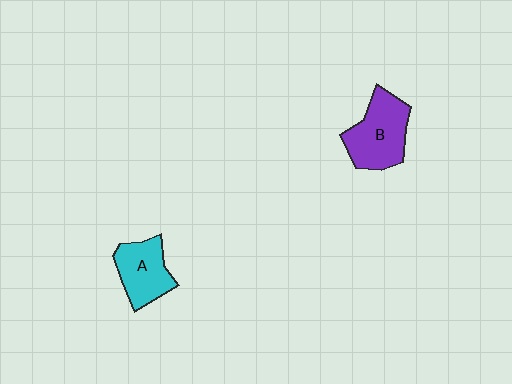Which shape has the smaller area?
Shape A (cyan).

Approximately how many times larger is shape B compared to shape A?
Approximately 1.3 times.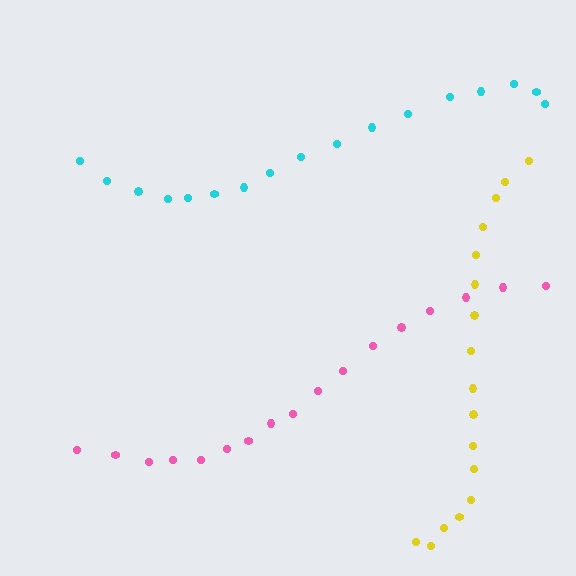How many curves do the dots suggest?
There are 3 distinct paths.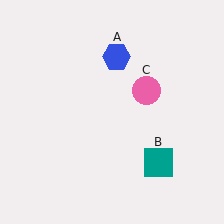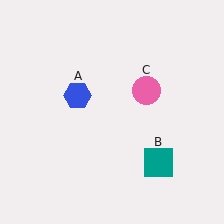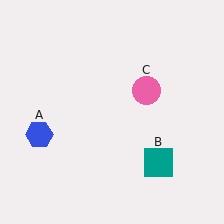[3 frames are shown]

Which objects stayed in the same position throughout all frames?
Teal square (object B) and pink circle (object C) remained stationary.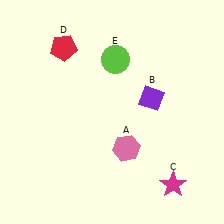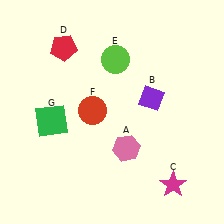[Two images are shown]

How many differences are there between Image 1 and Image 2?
There are 2 differences between the two images.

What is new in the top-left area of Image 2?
A red circle (F) was added in the top-left area of Image 2.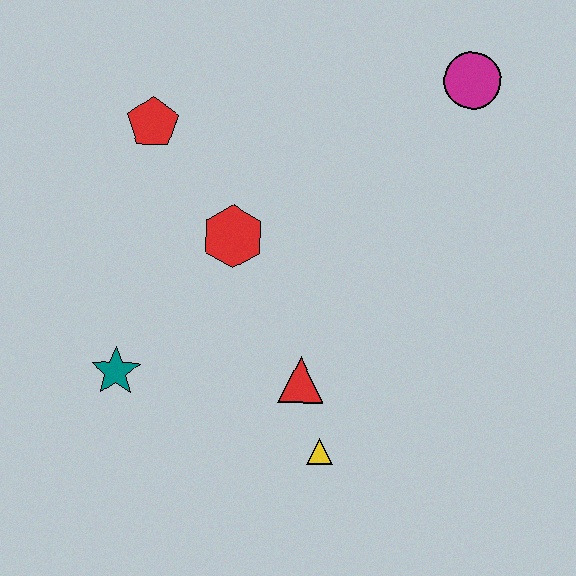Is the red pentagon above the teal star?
Yes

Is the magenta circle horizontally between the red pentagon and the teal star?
No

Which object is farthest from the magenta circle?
The teal star is farthest from the magenta circle.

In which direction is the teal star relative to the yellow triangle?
The teal star is to the left of the yellow triangle.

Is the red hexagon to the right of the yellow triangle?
No